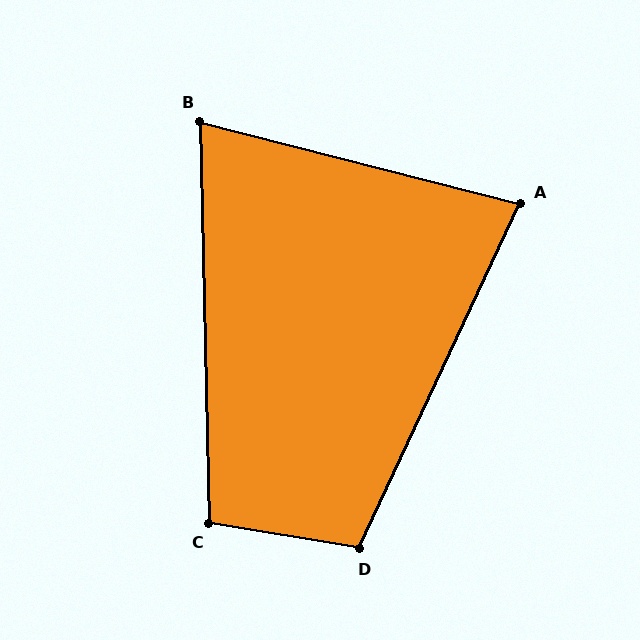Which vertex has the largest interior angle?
D, at approximately 106 degrees.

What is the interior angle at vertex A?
Approximately 79 degrees (acute).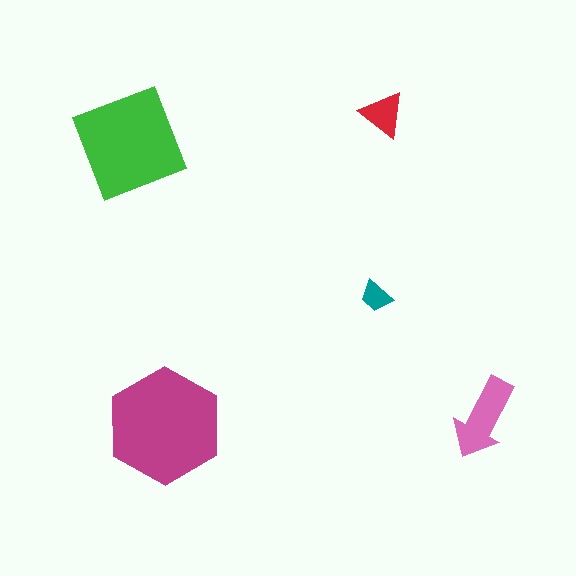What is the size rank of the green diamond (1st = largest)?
2nd.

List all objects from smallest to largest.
The teal trapezoid, the red triangle, the pink arrow, the green diamond, the magenta hexagon.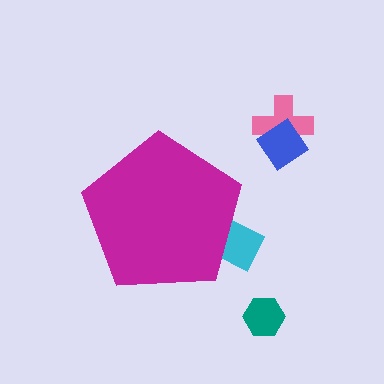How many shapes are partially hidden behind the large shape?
1 shape is partially hidden.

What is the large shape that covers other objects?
A magenta pentagon.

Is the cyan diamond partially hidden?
Yes, the cyan diamond is partially hidden behind the magenta pentagon.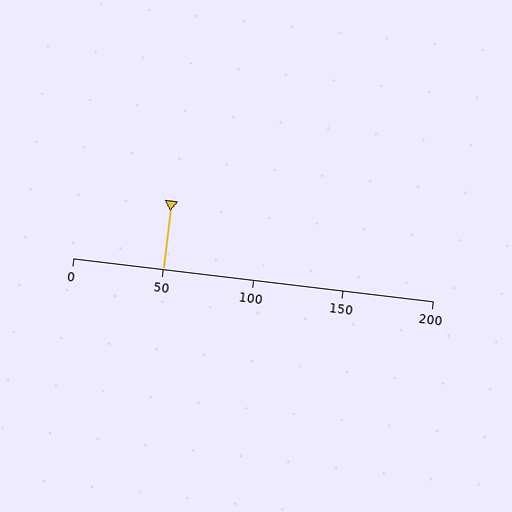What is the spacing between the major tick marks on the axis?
The major ticks are spaced 50 apart.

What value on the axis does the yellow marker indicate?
The marker indicates approximately 50.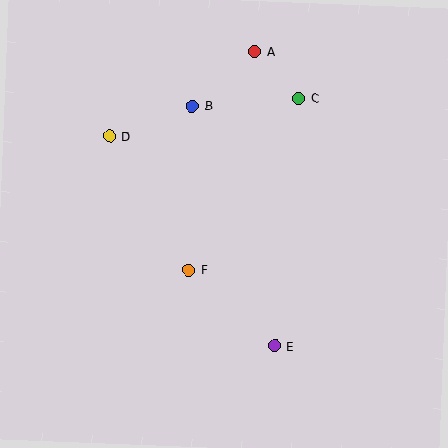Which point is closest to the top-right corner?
Point C is closest to the top-right corner.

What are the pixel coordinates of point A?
Point A is at (255, 51).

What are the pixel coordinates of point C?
Point C is at (299, 98).